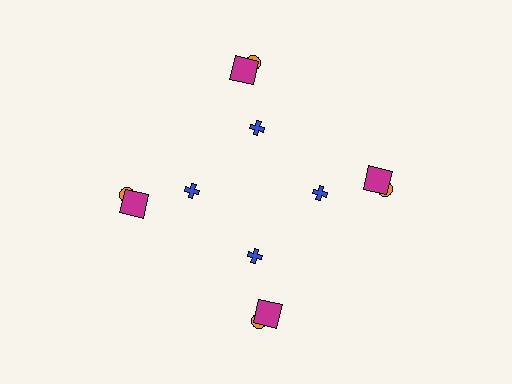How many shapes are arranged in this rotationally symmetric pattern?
There are 12 shapes, arranged in 4 groups of 3.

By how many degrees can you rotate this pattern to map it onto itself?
The pattern maps onto itself every 90 degrees of rotation.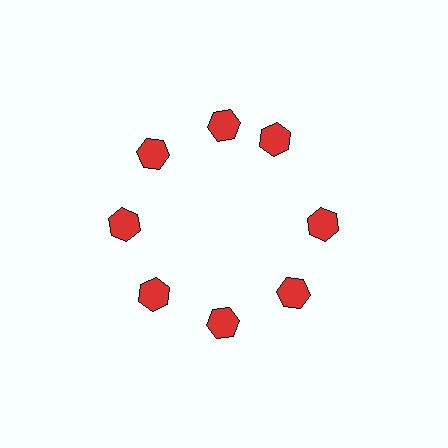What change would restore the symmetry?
The symmetry would be restored by rotating it back into even spacing with its neighbors so that all 8 hexagons sit at equal angles and equal distance from the center.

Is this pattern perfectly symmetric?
No. The 8 red hexagons are arranged in a ring, but one element near the 2 o'clock position is rotated out of alignment along the ring, breaking the 8-fold rotational symmetry.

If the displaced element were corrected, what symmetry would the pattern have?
It would have 8-fold rotational symmetry — the pattern would map onto itself every 45 degrees.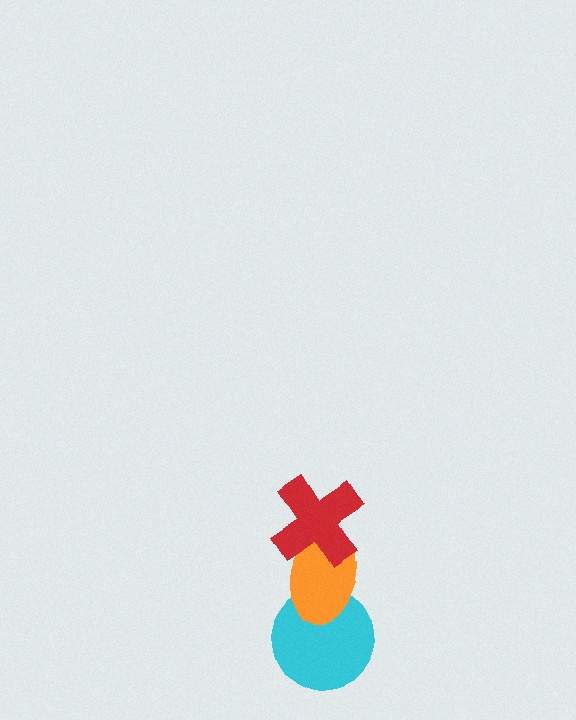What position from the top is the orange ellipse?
The orange ellipse is 2nd from the top.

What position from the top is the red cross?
The red cross is 1st from the top.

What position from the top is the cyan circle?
The cyan circle is 3rd from the top.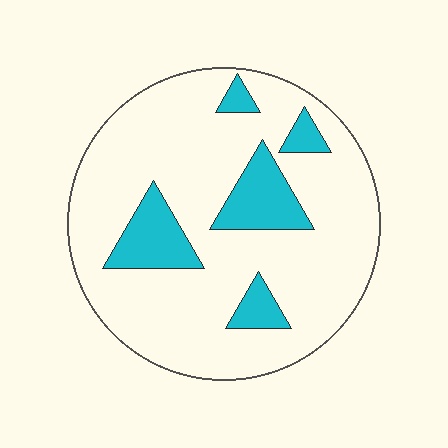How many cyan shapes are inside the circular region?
5.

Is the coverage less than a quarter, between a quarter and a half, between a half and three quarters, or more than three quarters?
Less than a quarter.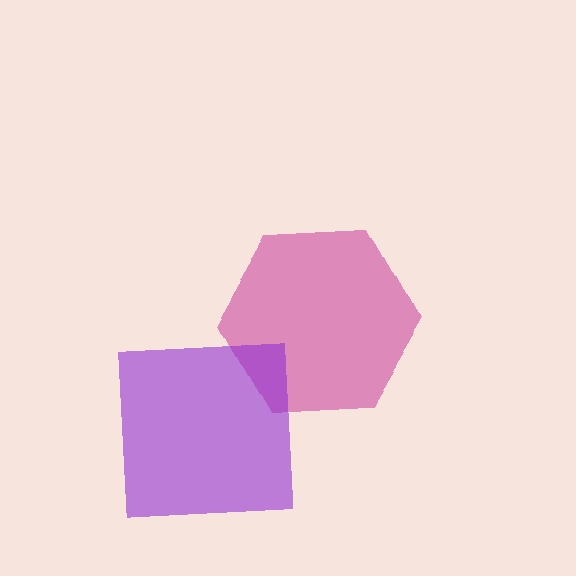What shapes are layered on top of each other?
The layered shapes are: a magenta hexagon, a purple square.